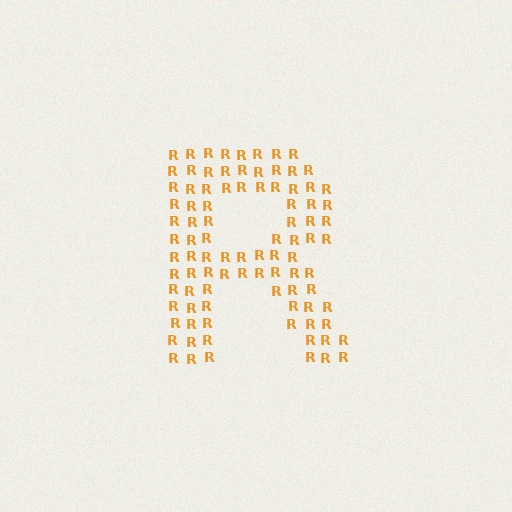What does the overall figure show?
The overall figure shows the letter R.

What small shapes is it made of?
It is made of small letter R's.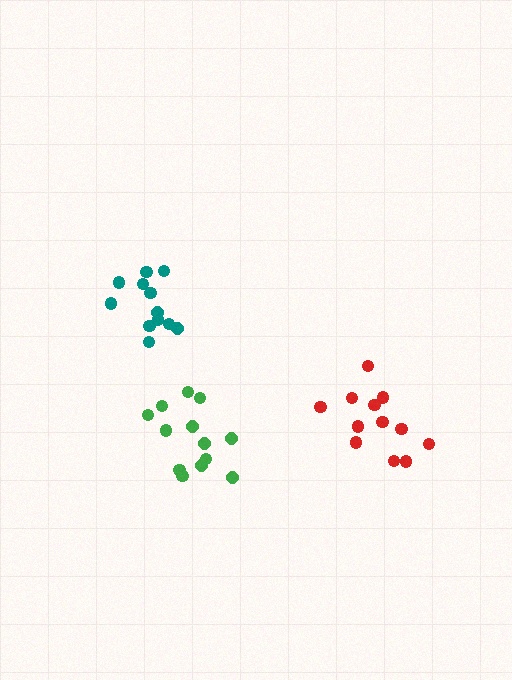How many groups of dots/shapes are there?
There are 3 groups.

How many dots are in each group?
Group 1: 12 dots, Group 2: 12 dots, Group 3: 13 dots (37 total).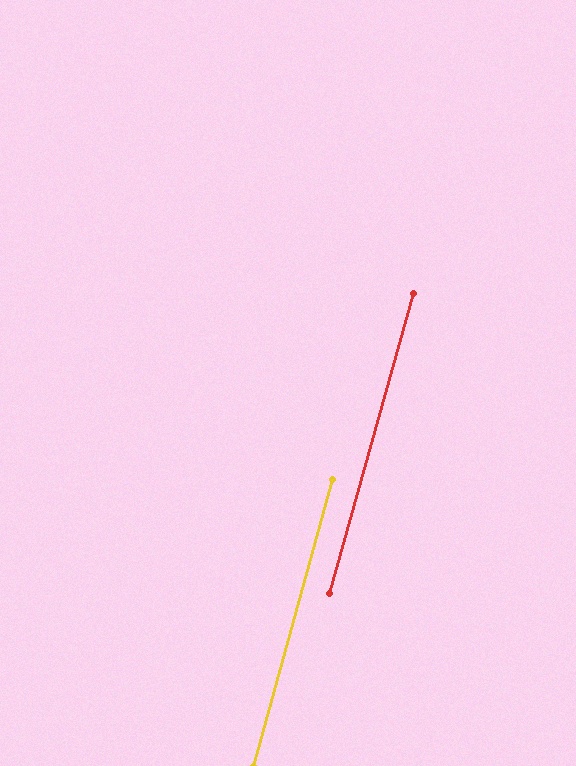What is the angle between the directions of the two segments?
Approximately 0 degrees.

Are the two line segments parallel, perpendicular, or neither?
Parallel — their directions differ by only 0.2°.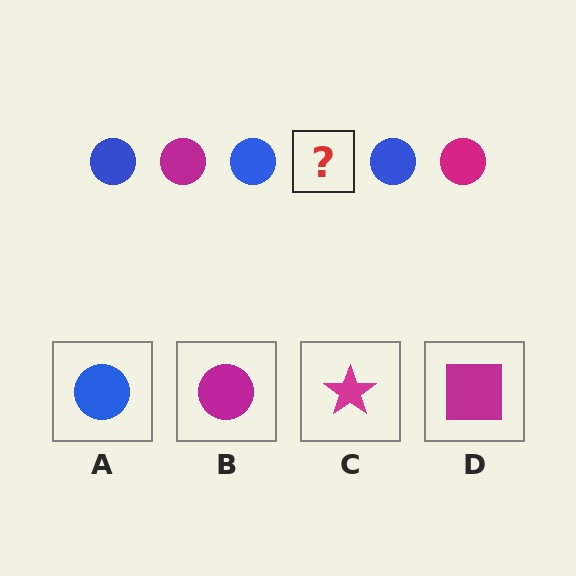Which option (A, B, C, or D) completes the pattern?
B.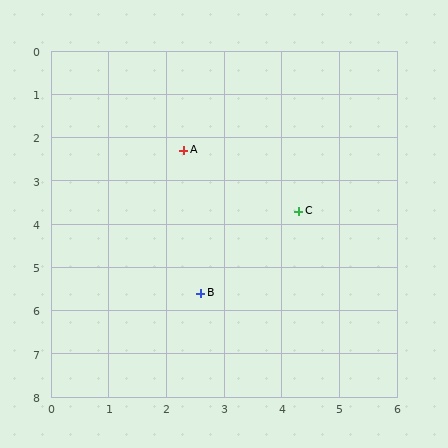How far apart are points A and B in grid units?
Points A and B are about 3.3 grid units apart.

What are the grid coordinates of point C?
Point C is at approximately (4.3, 3.7).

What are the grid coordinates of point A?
Point A is at approximately (2.3, 2.3).